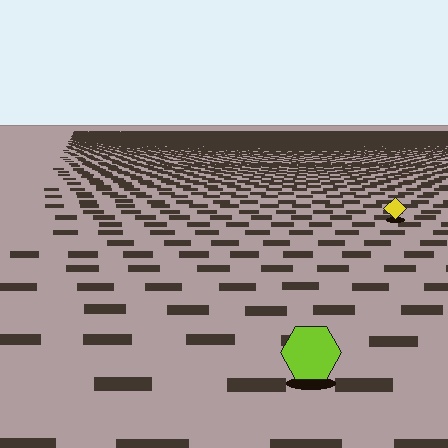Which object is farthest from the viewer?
The yellow diamond is farthest from the viewer. It appears smaller and the ground texture around it is denser.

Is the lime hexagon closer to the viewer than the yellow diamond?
Yes. The lime hexagon is closer — you can tell from the texture gradient: the ground texture is coarser near it.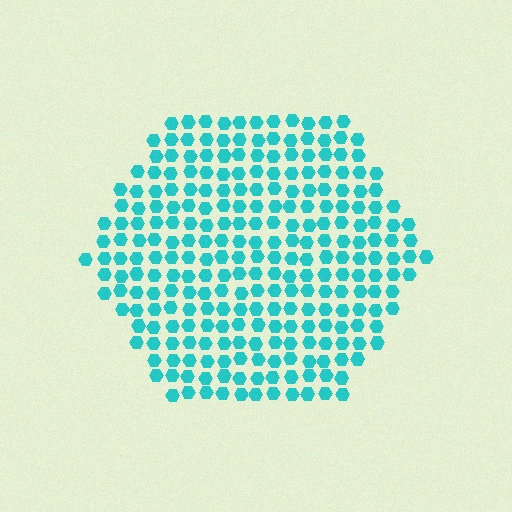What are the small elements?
The small elements are hexagons.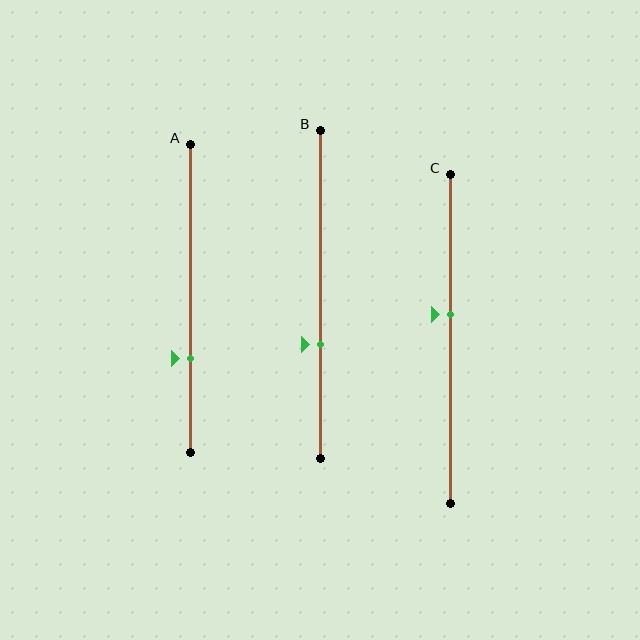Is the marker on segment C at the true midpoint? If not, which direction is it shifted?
No, the marker on segment C is shifted upward by about 8% of the segment length.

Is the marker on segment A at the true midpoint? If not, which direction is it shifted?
No, the marker on segment A is shifted downward by about 20% of the segment length.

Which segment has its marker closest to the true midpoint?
Segment C has its marker closest to the true midpoint.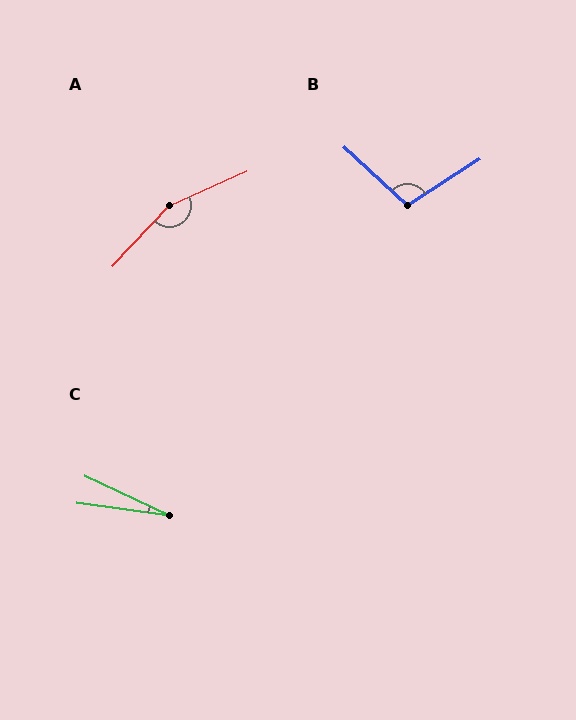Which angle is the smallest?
C, at approximately 17 degrees.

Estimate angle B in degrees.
Approximately 105 degrees.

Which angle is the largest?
A, at approximately 157 degrees.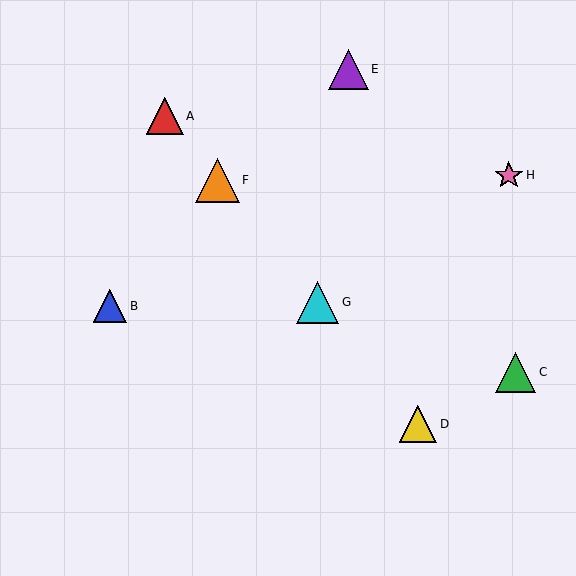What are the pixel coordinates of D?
Object D is at (418, 424).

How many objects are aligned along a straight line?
4 objects (A, D, F, G) are aligned along a straight line.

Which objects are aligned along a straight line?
Objects A, D, F, G are aligned along a straight line.